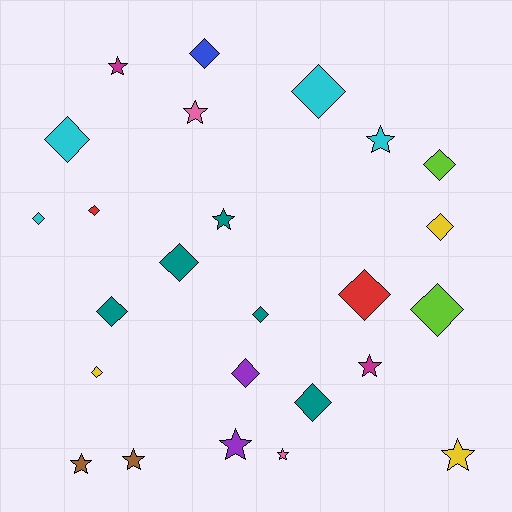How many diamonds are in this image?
There are 15 diamonds.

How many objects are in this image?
There are 25 objects.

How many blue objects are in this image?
There is 1 blue object.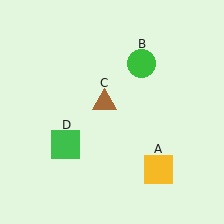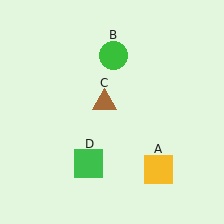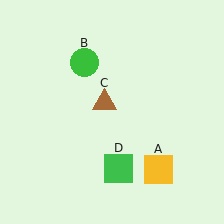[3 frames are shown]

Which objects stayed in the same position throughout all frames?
Yellow square (object A) and brown triangle (object C) remained stationary.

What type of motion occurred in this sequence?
The green circle (object B), green square (object D) rotated counterclockwise around the center of the scene.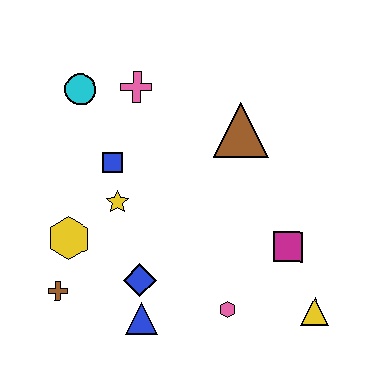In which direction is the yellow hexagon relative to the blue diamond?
The yellow hexagon is to the left of the blue diamond.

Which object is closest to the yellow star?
The blue square is closest to the yellow star.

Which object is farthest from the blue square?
The yellow triangle is farthest from the blue square.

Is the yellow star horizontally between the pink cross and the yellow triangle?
No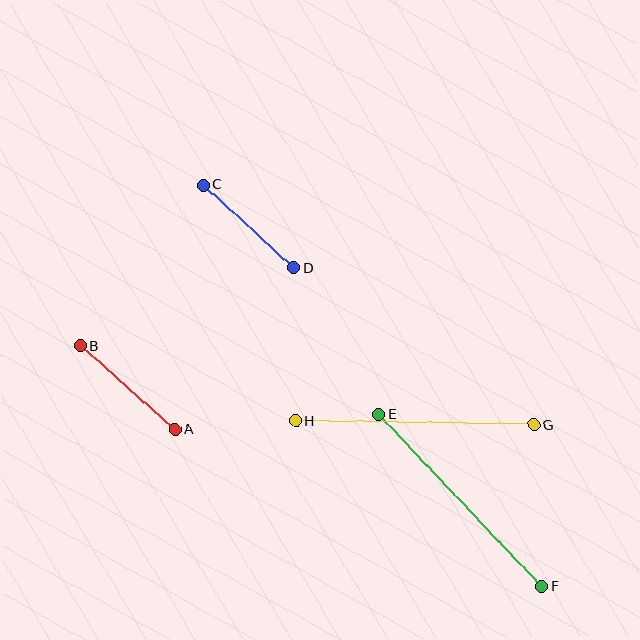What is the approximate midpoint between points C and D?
The midpoint is at approximately (249, 226) pixels.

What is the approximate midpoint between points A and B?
The midpoint is at approximately (128, 388) pixels.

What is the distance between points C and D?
The distance is approximately 123 pixels.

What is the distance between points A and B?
The distance is approximately 126 pixels.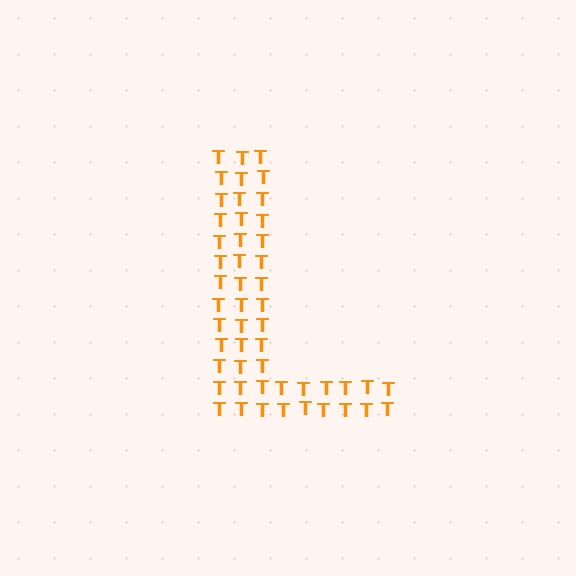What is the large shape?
The large shape is the letter L.